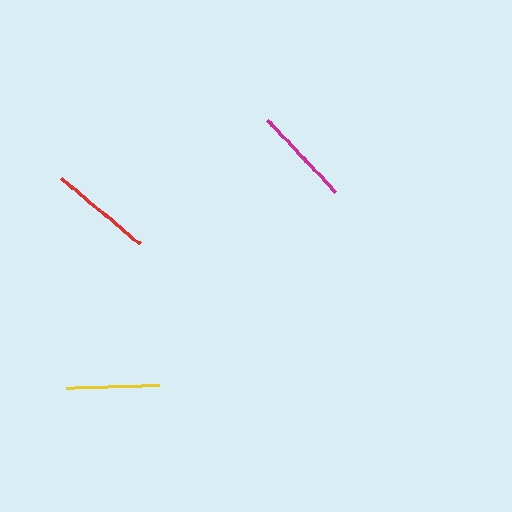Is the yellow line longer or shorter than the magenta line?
The magenta line is longer than the yellow line.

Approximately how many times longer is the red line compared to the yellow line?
The red line is approximately 1.1 times the length of the yellow line.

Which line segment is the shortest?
The yellow line is the shortest at approximately 93 pixels.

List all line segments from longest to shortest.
From longest to shortest: red, magenta, yellow.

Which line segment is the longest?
The red line is the longest at approximately 103 pixels.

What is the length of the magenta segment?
The magenta segment is approximately 99 pixels long.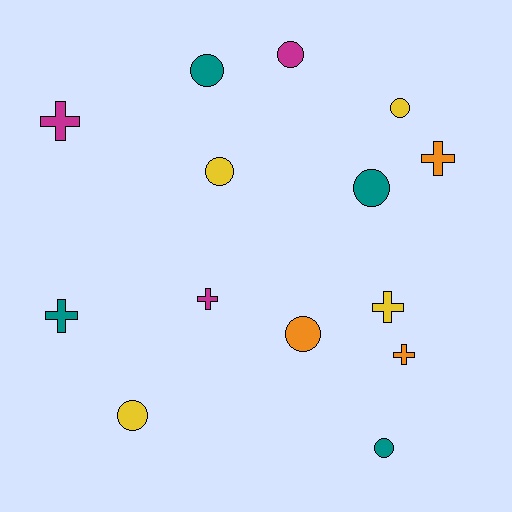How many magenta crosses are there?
There are 2 magenta crosses.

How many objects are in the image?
There are 14 objects.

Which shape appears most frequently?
Circle, with 8 objects.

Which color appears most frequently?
Yellow, with 4 objects.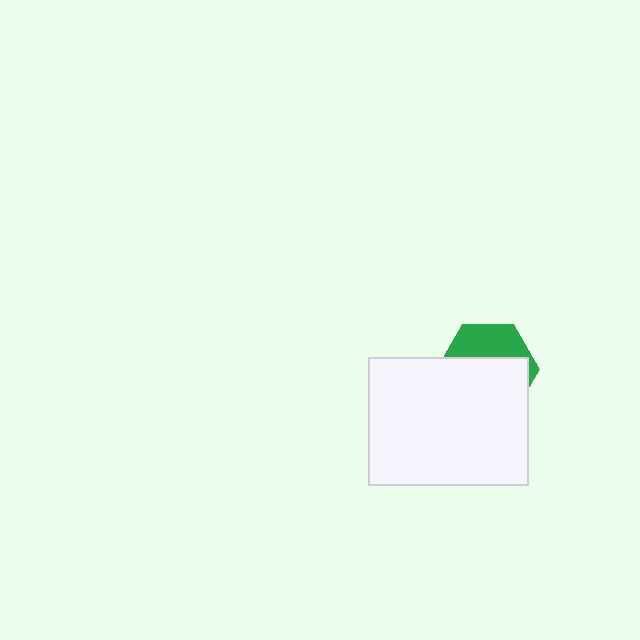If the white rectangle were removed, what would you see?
You would see the complete green hexagon.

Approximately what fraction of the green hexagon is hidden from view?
Roughly 63% of the green hexagon is hidden behind the white rectangle.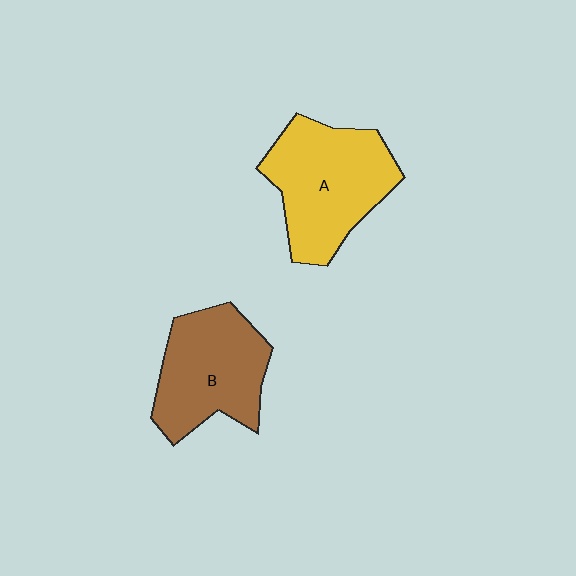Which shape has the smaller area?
Shape B (brown).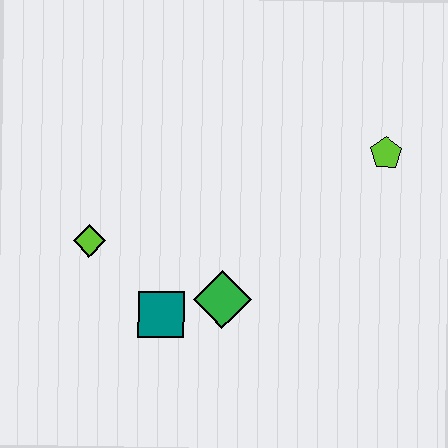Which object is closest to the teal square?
The green diamond is closest to the teal square.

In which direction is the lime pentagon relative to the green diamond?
The lime pentagon is to the right of the green diamond.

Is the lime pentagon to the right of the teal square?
Yes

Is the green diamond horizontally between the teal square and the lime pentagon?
Yes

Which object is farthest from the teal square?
The lime pentagon is farthest from the teal square.